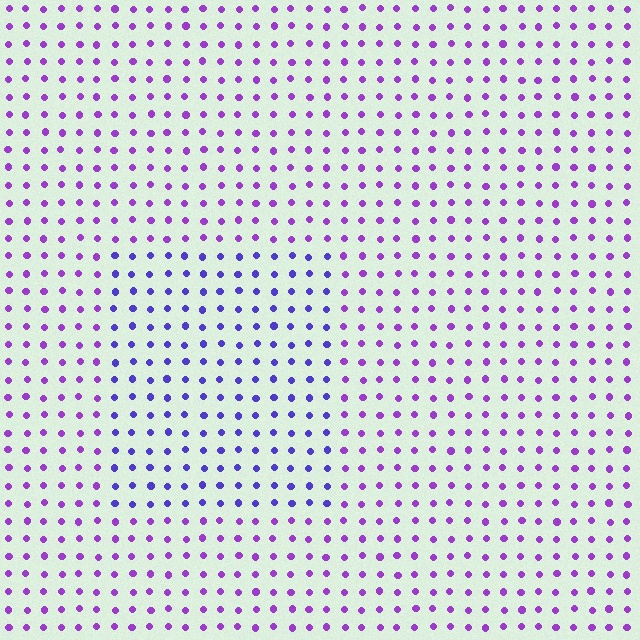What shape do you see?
I see a rectangle.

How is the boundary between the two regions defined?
The boundary is defined purely by a slight shift in hue (about 33 degrees). Spacing, size, and orientation are identical on both sides.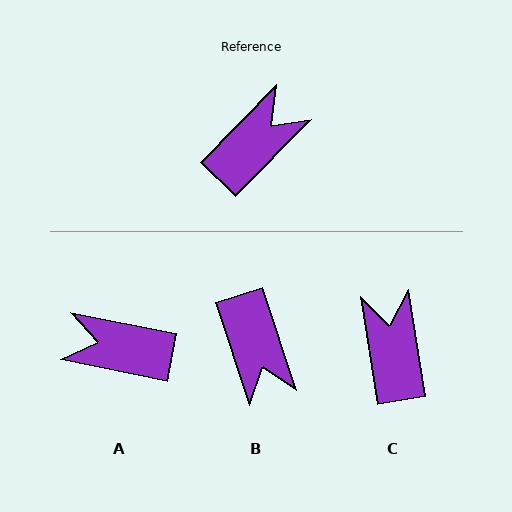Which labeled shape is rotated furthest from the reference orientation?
A, about 123 degrees away.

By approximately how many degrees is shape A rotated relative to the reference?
Approximately 123 degrees counter-clockwise.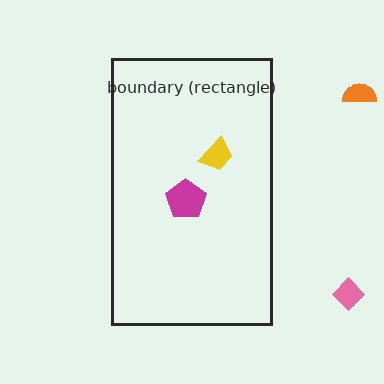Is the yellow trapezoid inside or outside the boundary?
Inside.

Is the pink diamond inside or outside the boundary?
Outside.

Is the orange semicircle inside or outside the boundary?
Outside.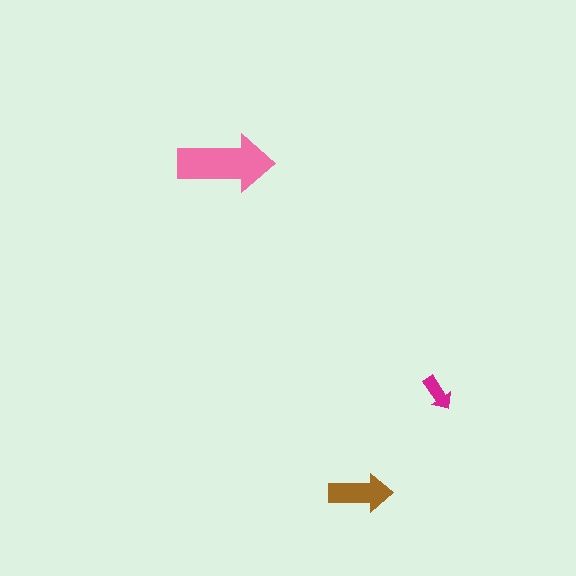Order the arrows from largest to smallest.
the pink one, the brown one, the magenta one.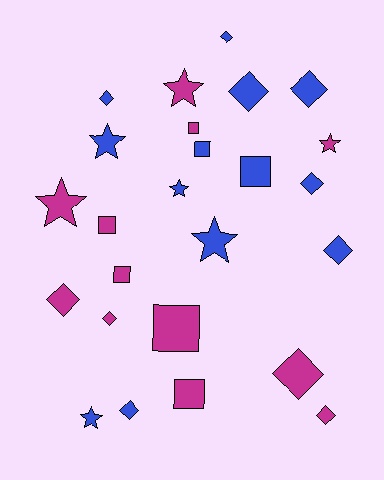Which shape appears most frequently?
Diamond, with 11 objects.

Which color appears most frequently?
Blue, with 13 objects.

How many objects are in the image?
There are 25 objects.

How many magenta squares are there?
There are 5 magenta squares.